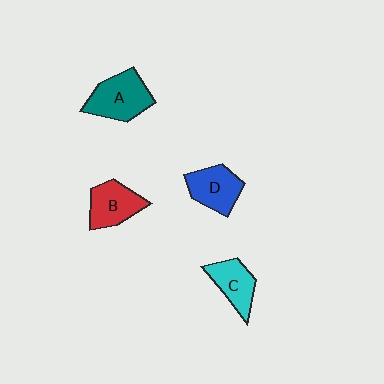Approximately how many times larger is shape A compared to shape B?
Approximately 1.3 times.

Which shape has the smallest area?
Shape C (cyan).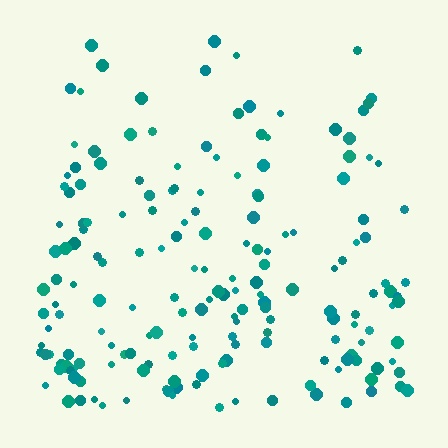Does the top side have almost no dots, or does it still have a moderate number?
Still a moderate number, just noticeably fewer than the bottom.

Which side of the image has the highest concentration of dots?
The bottom.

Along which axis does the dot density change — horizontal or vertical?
Vertical.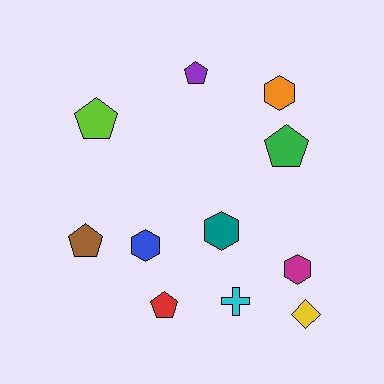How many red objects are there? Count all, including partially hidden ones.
There is 1 red object.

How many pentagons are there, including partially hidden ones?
There are 5 pentagons.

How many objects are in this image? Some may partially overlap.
There are 11 objects.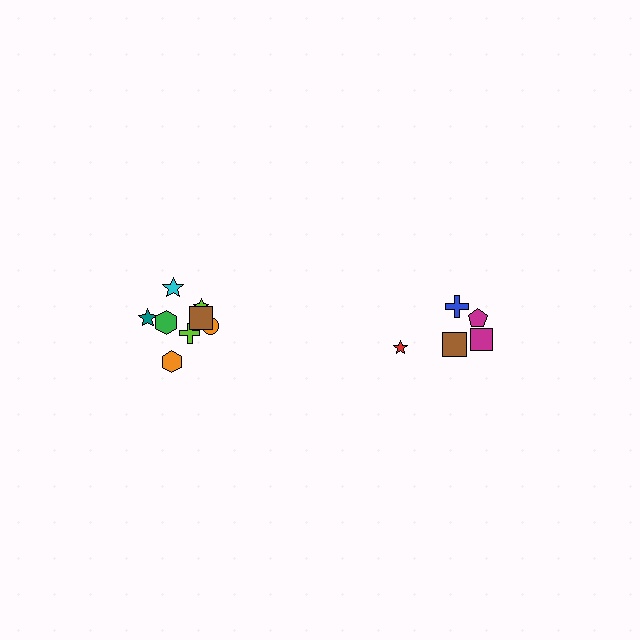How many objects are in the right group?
There are 5 objects.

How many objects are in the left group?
There are 8 objects.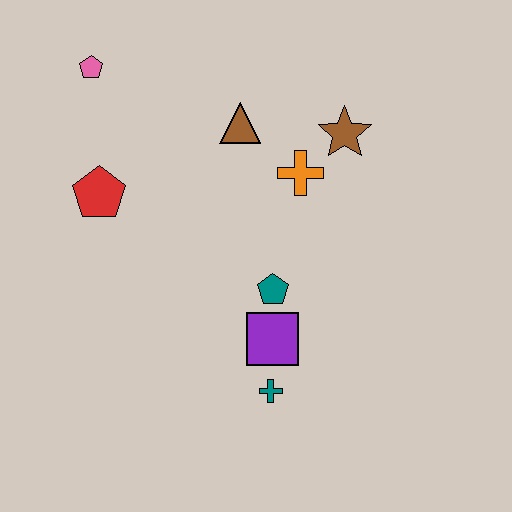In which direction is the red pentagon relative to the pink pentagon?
The red pentagon is below the pink pentagon.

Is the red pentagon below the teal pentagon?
No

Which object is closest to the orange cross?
The brown star is closest to the orange cross.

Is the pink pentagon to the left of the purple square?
Yes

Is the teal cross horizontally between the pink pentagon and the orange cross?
Yes